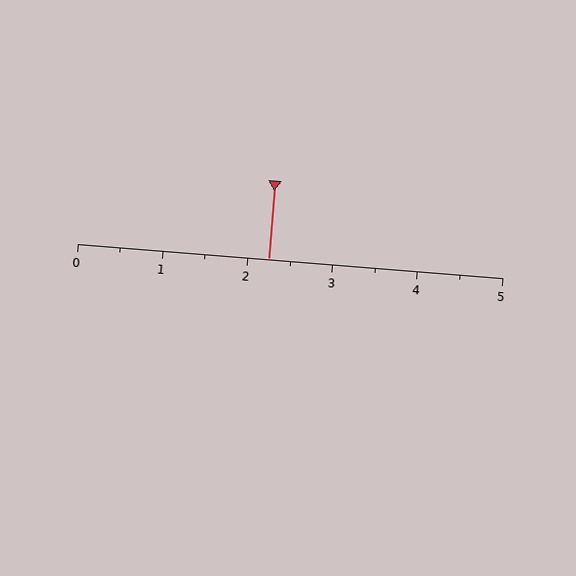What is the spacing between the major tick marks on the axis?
The major ticks are spaced 1 apart.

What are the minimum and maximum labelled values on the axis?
The axis runs from 0 to 5.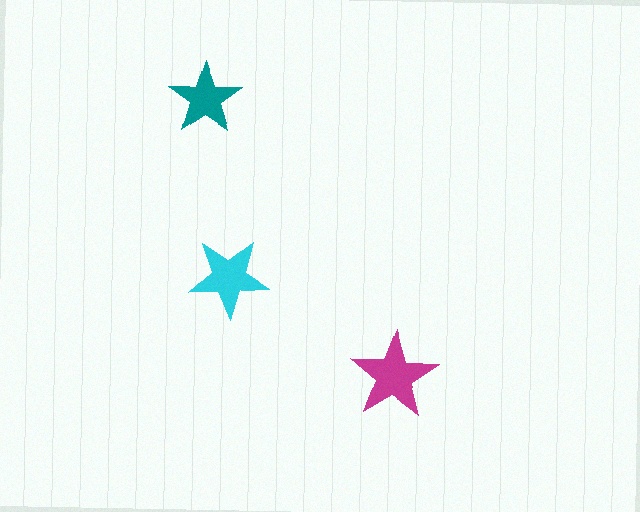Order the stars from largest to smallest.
the magenta one, the cyan one, the teal one.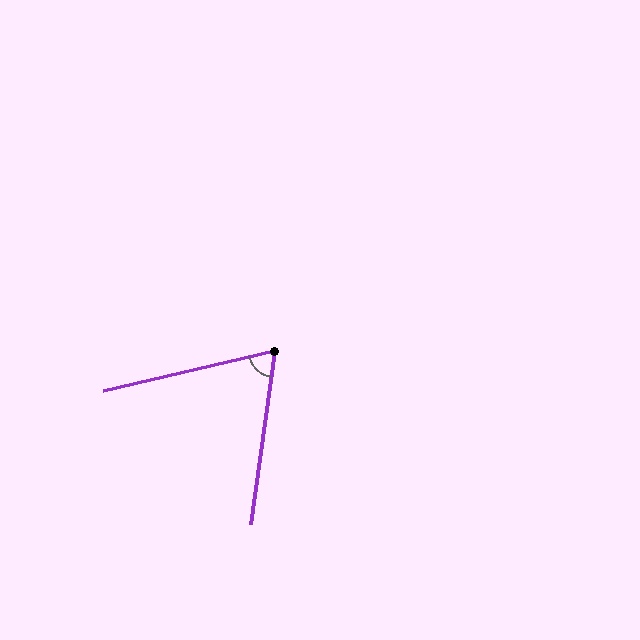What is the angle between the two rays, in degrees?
Approximately 69 degrees.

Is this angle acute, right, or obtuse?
It is acute.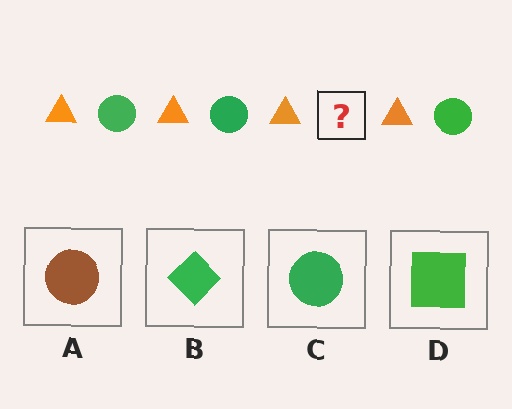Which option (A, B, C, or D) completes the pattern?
C.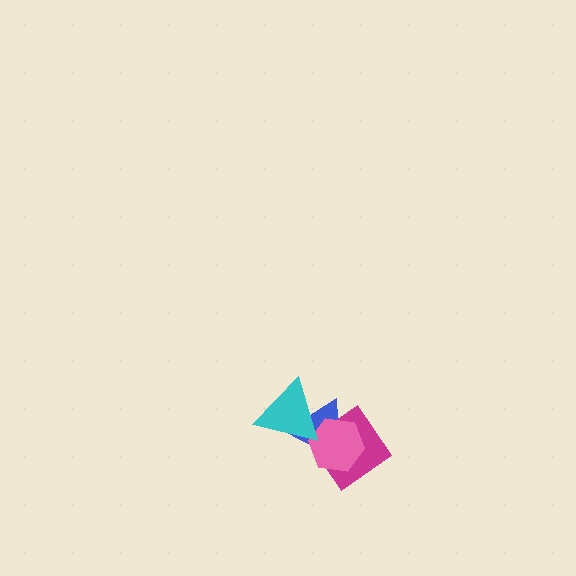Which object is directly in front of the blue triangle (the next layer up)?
The magenta diamond is directly in front of the blue triangle.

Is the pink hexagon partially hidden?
Yes, it is partially covered by another shape.